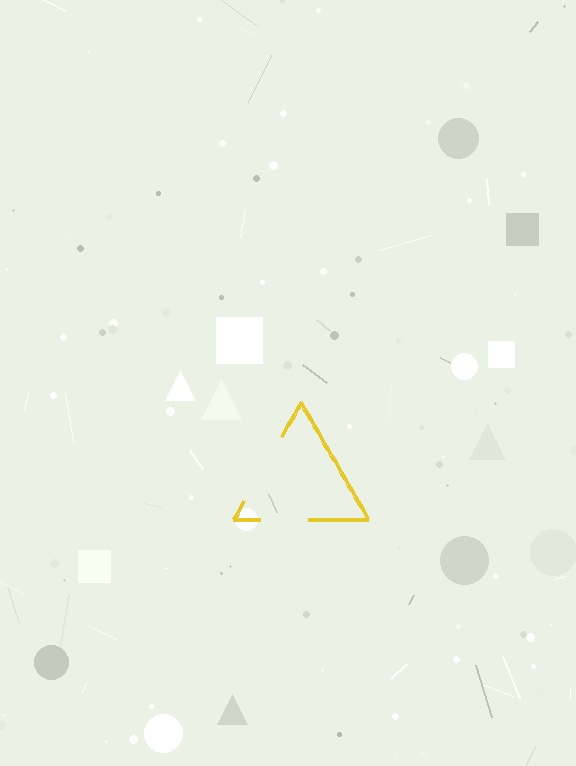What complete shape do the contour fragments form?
The contour fragments form a triangle.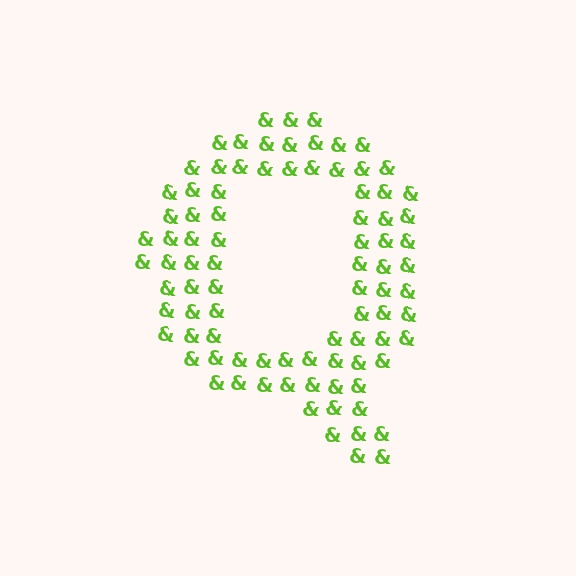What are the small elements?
The small elements are ampersands.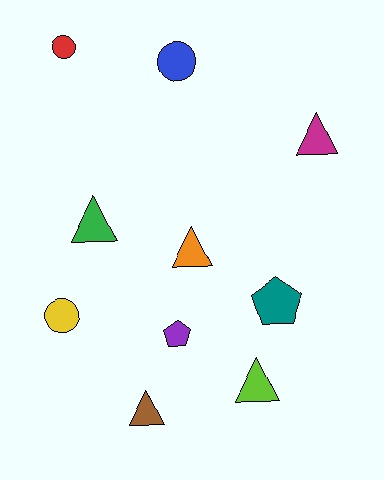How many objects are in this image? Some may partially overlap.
There are 10 objects.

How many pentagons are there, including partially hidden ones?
There are 2 pentagons.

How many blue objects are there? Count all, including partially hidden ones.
There is 1 blue object.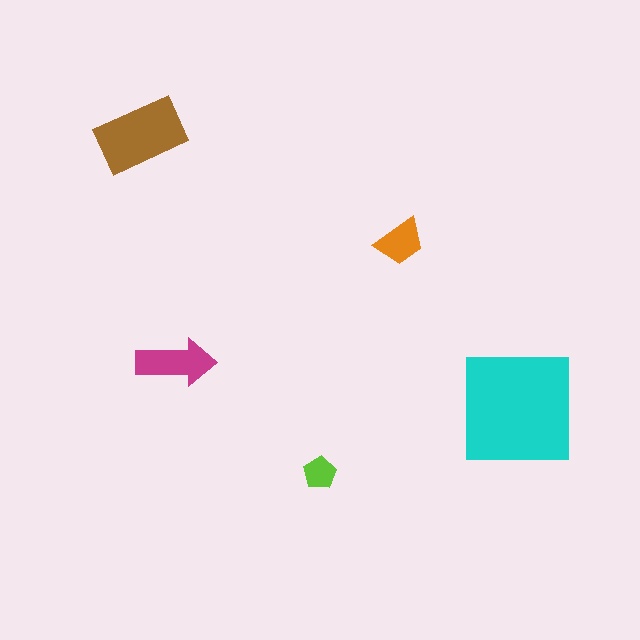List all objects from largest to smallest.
The cyan square, the brown rectangle, the magenta arrow, the orange trapezoid, the lime pentagon.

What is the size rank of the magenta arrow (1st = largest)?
3rd.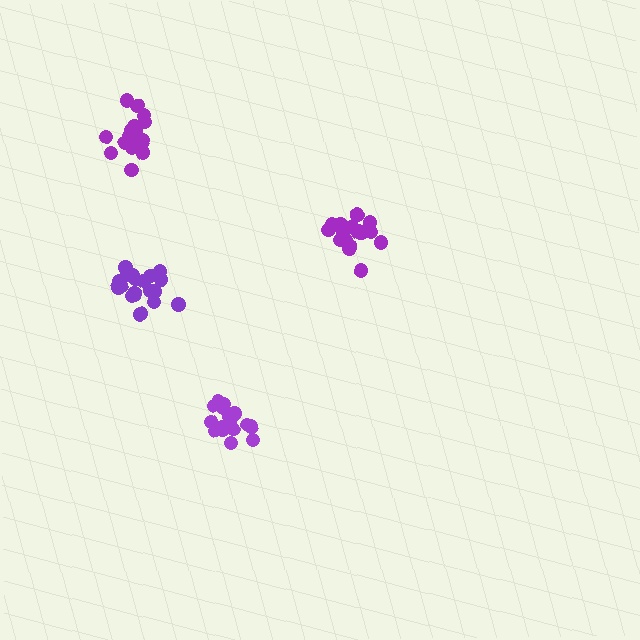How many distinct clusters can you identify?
There are 4 distinct clusters.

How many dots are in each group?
Group 1: 20 dots, Group 2: 17 dots, Group 3: 16 dots, Group 4: 17 dots (70 total).